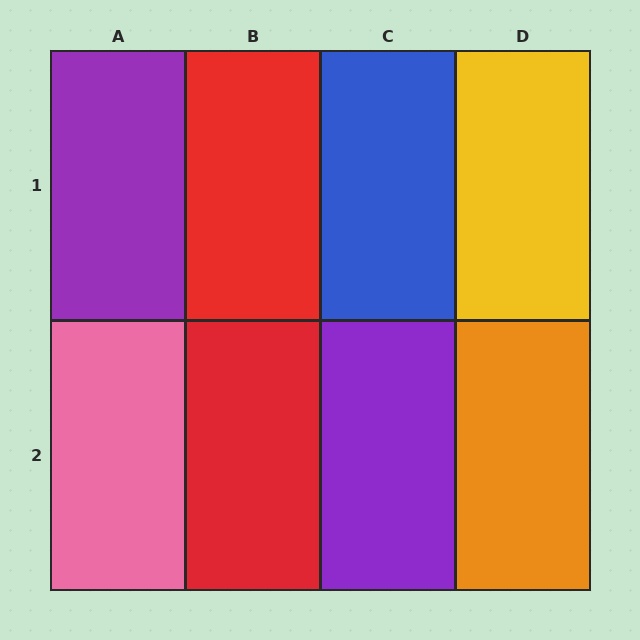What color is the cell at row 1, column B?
Red.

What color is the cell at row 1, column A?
Purple.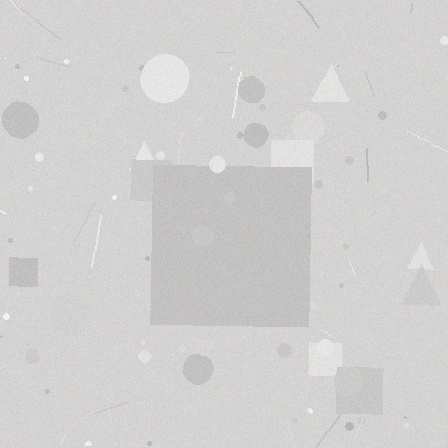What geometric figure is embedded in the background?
A square is embedded in the background.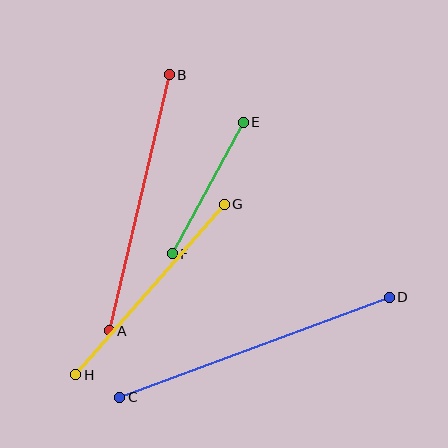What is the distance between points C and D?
The distance is approximately 287 pixels.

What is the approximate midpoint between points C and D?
The midpoint is at approximately (254, 347) pixels.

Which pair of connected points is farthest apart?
Points C and D are farthest apart.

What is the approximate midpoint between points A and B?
The midpoint is at approximately (139, 203) pixels.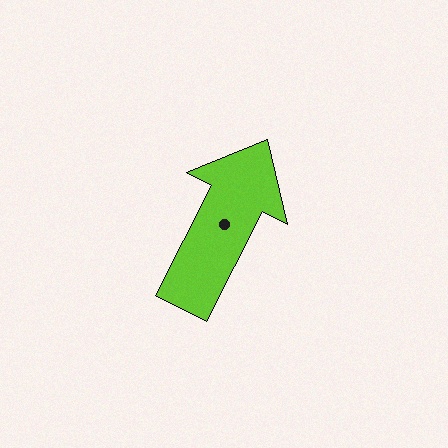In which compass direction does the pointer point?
Northeast.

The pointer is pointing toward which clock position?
Roughly 1 o'clock.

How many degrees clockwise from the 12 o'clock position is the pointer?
Approximately 27 degrees.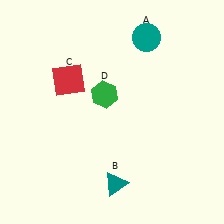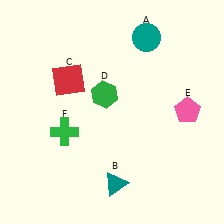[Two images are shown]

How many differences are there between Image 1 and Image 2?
There are 2 differences between the two images.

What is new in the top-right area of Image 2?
A pink pentagon (E) was added in the top-right area of Image 2.